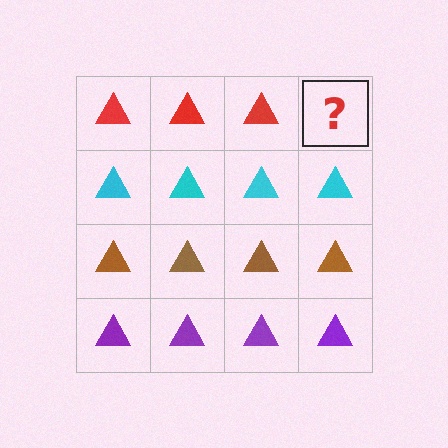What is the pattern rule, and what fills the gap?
The rule is that each row has a consistent color. The gap should be filled with a red triangle.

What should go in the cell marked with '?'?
The missing cell should contain a red triangle.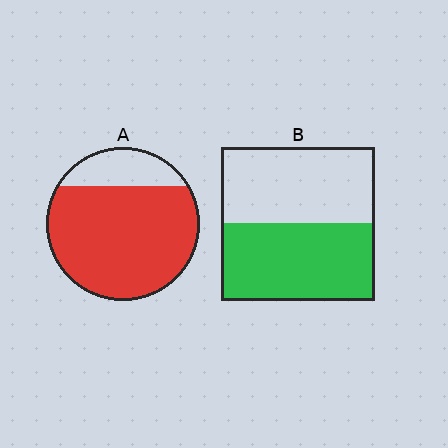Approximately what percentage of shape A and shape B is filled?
A is approximately 80% and B is approximately 50%.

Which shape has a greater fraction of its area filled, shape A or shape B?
Shape A.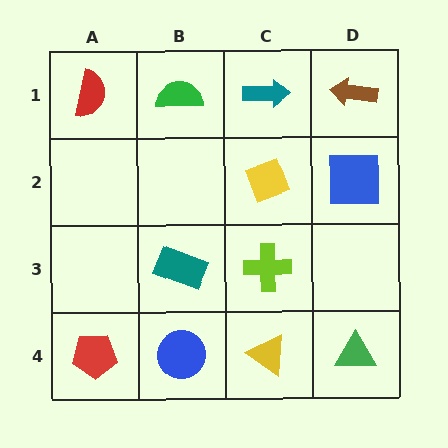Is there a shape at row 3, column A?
No, that cell is empty.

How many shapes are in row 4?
4 shapes.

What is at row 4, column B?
A blue circle.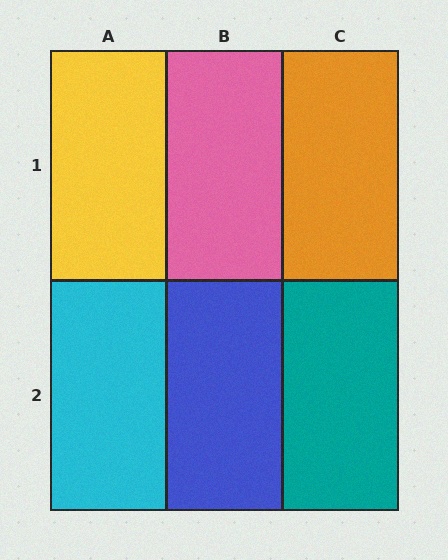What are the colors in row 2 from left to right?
Cyan, blue, teal.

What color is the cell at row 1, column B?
Pink.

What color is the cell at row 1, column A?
Yellow.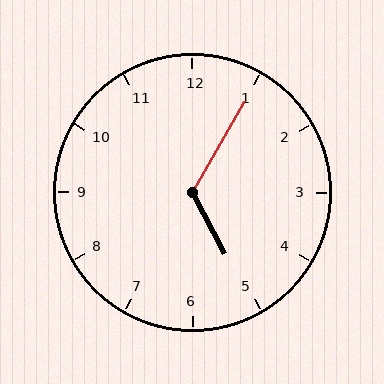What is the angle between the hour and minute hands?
Approximately 122 degrees.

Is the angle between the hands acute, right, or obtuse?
It is obtuse.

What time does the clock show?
5:05.